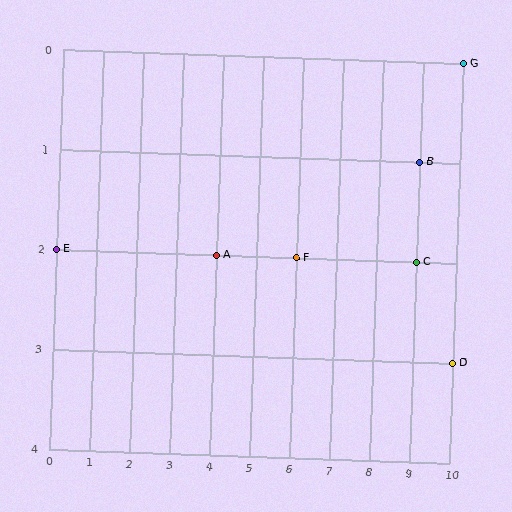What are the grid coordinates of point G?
Point G is at grid coordinates (10, 0).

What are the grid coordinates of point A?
Point A is at grid coordinates (4, 2).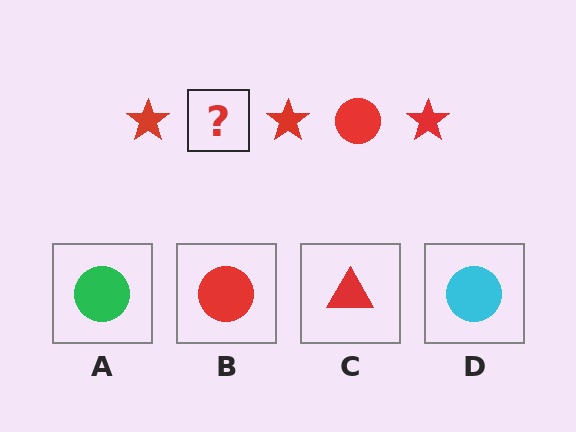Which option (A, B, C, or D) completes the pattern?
B.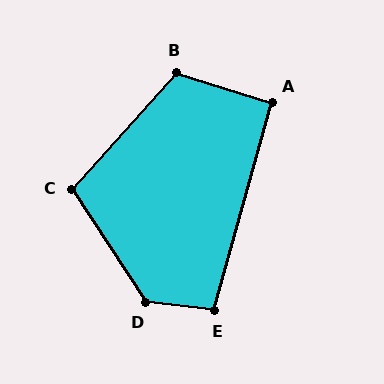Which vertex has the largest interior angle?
D, at approximately 129 degrees.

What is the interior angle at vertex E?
Approximately 100 degrees (obtuse).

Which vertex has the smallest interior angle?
A, at approximately 92 degrees.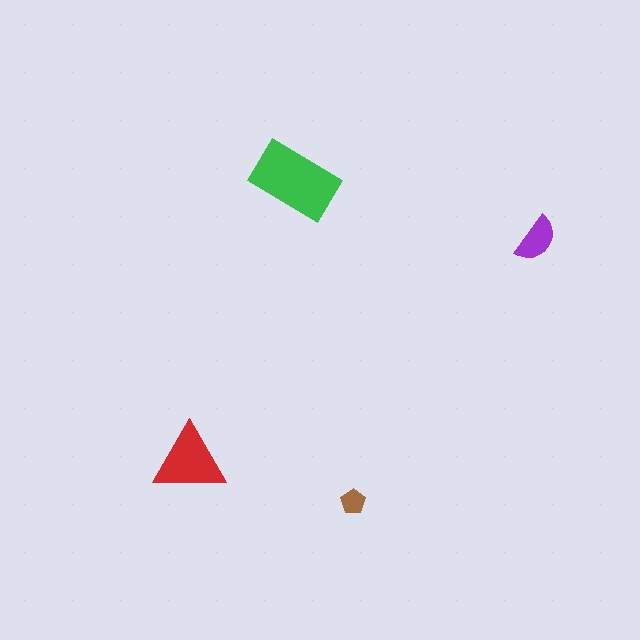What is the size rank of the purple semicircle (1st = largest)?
3rd.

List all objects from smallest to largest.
The brown pentagon, the purple semicircle, the red triangle, the green rectangle.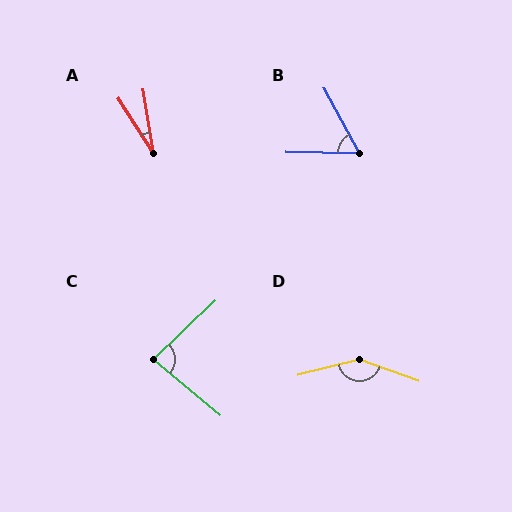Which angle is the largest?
D, at approximately 146 degrees.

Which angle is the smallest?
A, at approximately 23 degrees.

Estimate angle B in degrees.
Approximately 61 degrees.